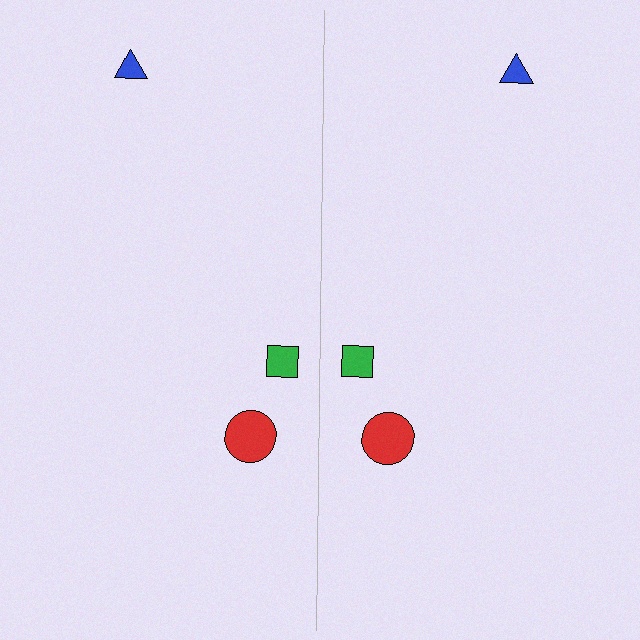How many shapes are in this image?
There are 6 shapes in this image.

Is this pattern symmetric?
Yes, this pattern has bilateral (reflection) symmetry.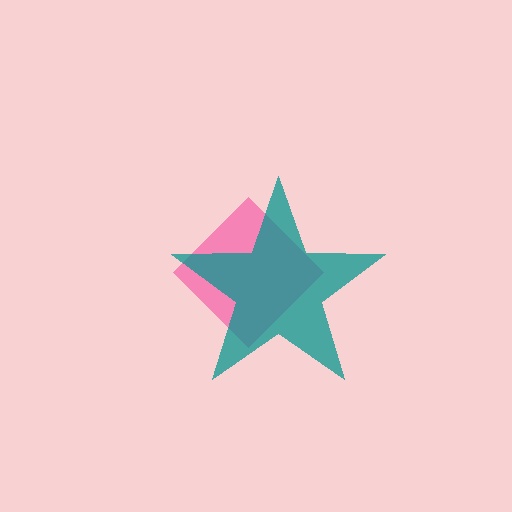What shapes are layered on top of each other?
The layered shapes are: a pink diamond, a teal star.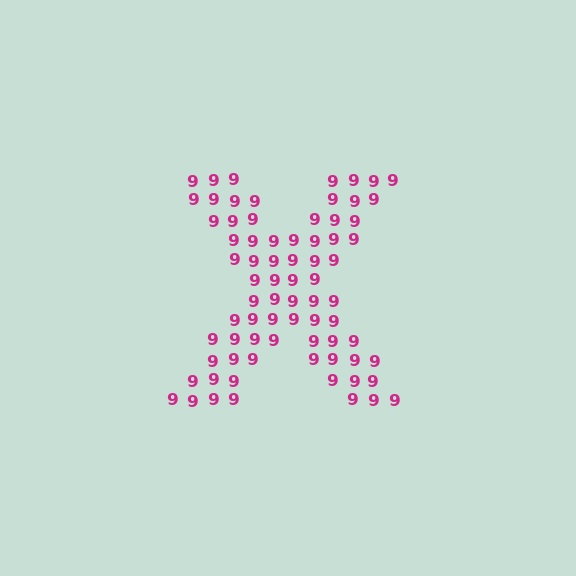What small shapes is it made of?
It is made of small digit 9's.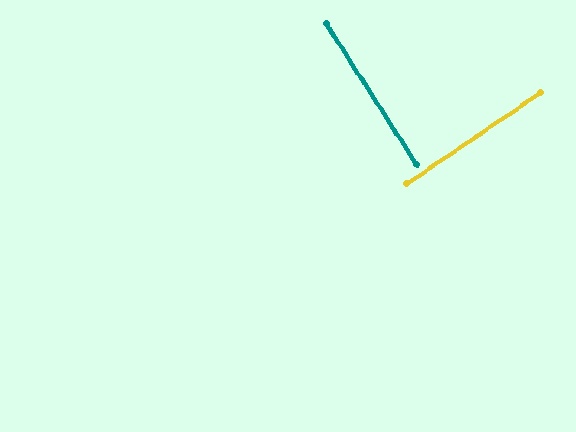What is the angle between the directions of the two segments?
Approximately 88 degrees.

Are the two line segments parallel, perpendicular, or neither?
Perpendicular — they meet at approximately 88°.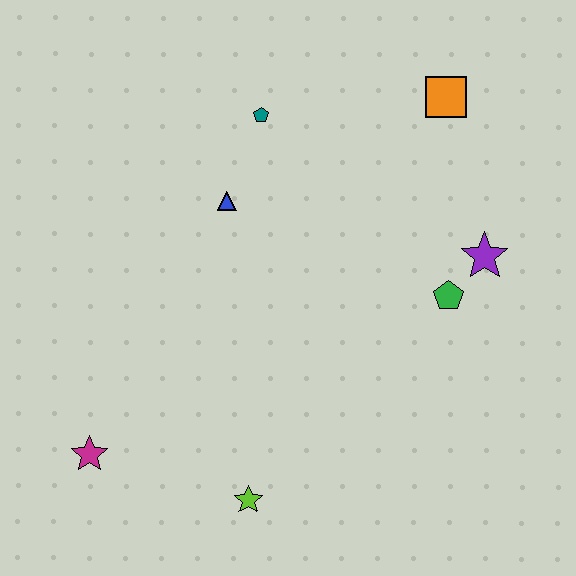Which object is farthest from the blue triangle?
The lime star is farthest from the blue triangle.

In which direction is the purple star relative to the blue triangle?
The purple star is to the right of the blue triangle.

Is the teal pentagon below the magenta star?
No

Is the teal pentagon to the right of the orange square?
No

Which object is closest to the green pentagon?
The purple star is closest to the green pentagon.